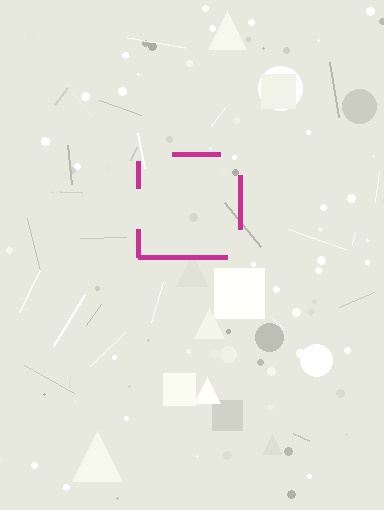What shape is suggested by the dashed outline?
The dashed outline suggests a square.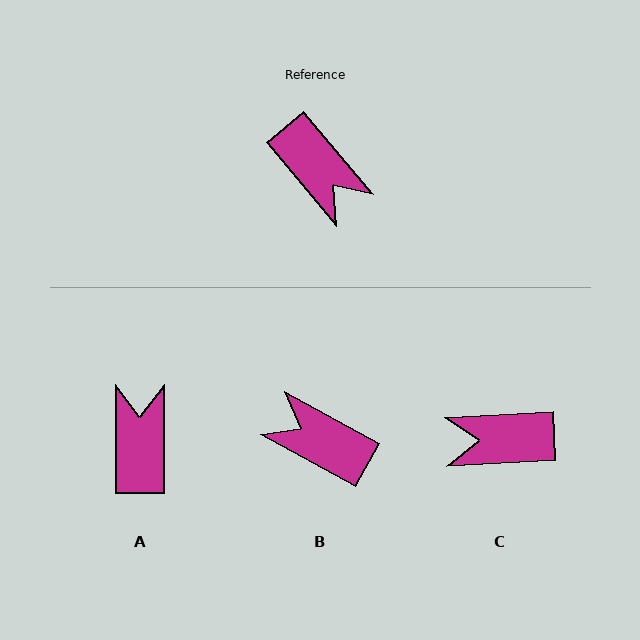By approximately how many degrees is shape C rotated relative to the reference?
Approximately 127 degrees clockwise.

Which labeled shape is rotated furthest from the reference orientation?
B, about 159 degrees away.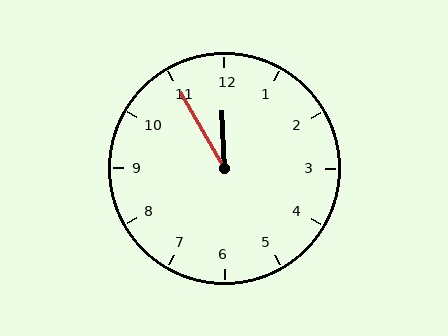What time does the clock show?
11:55.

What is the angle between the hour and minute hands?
Approximately 28 degrees.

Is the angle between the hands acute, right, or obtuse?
It is acute.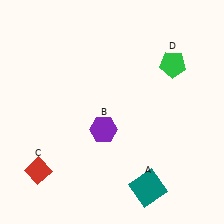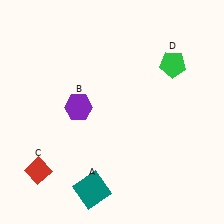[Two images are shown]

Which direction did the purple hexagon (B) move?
The purple hexagon (B) moved left.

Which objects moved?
The objects that moved are: the teal square (A), the purple hexagon (B).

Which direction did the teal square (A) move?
The teal square (A) moved left.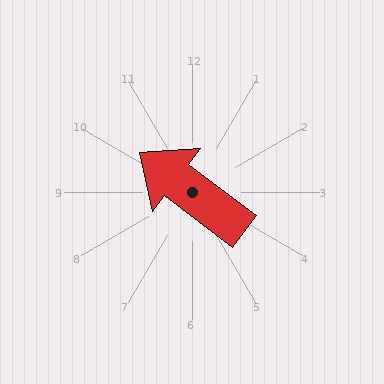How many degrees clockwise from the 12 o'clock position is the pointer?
Approximately 307 degrees.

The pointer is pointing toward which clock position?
Roughly 10 o'clock.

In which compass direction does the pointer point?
Northwest.